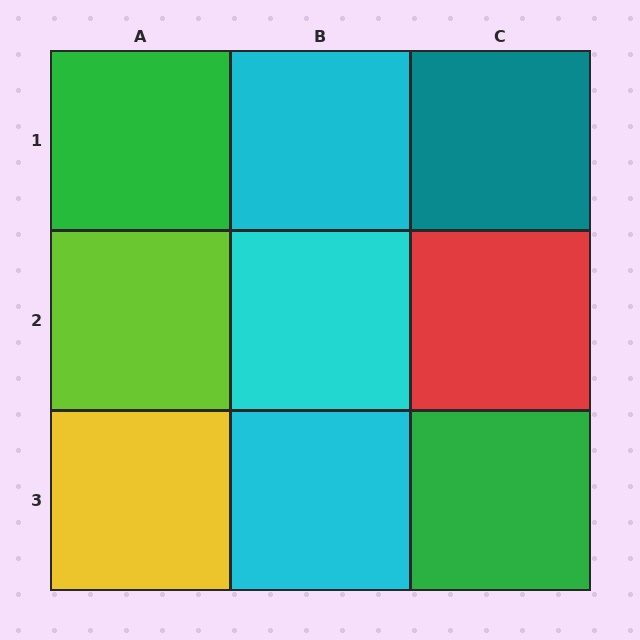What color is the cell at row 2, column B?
Cyan.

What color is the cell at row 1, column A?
Green.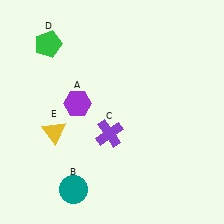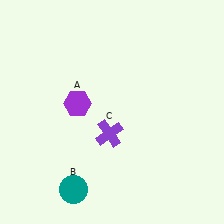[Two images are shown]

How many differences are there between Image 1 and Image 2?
There are 2 differences between the two images.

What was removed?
The yellow triangle (E), the green pentagon (D) were removed in Image 2.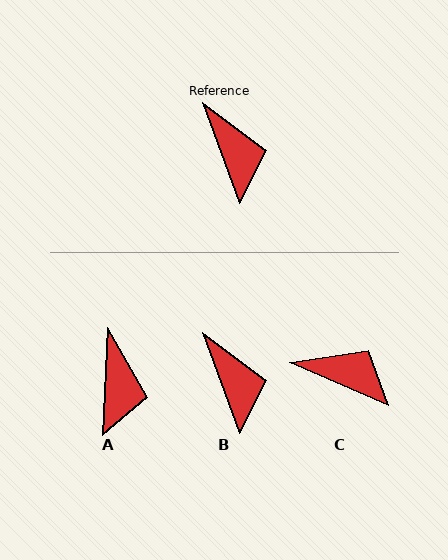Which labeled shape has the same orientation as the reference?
B.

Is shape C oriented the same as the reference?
No, it is off by about 46 degrees.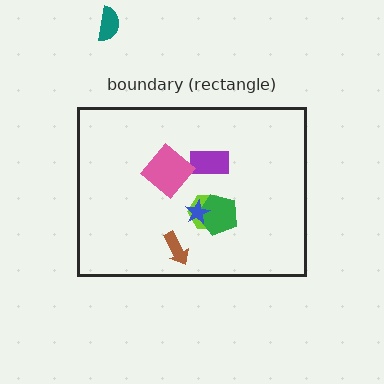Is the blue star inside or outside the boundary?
Inside.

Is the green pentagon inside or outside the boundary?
Inside.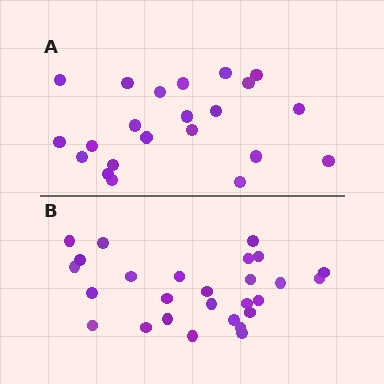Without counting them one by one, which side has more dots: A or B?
Region B (the bottom region) has more dots.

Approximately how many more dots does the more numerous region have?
Region B has about 5 more dots than region A.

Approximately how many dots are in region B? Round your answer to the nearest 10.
About 30 dots. (The exact count is 27, which rounds to 30.)